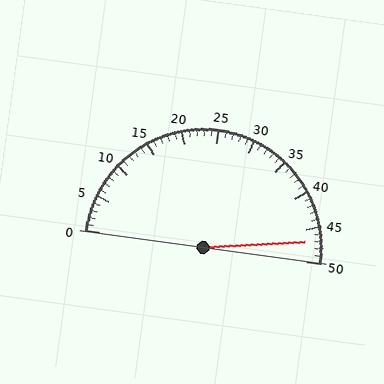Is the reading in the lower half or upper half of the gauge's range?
The reading is in the upper half of the range (0 to 50).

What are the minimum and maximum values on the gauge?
The gauge ranges from 0 to 50.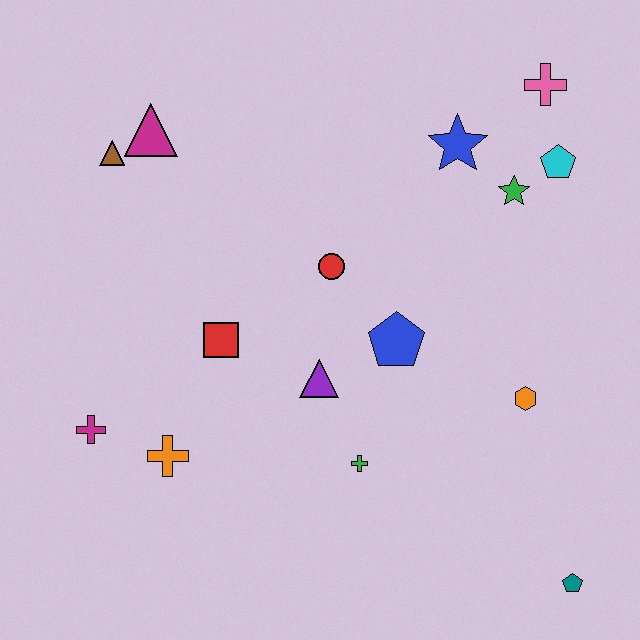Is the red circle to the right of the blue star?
No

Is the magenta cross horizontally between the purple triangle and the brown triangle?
No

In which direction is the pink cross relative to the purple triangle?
The pink cross is above the purple triangle.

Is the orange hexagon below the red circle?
Yes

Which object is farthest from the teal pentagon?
The brown triangle is farthest from the teal pentagon.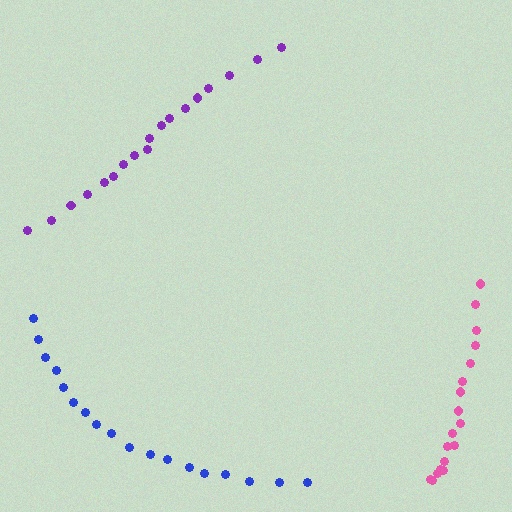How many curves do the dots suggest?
There are 3 distinct paths.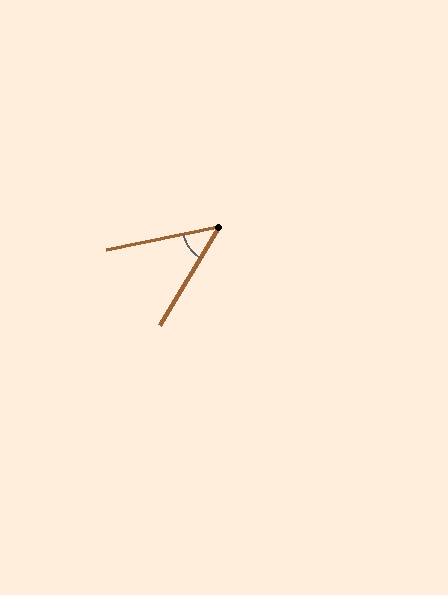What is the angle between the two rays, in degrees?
Approximately 47 degrees.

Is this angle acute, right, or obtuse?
It is acute.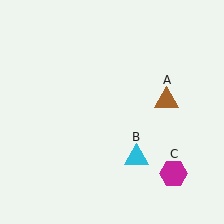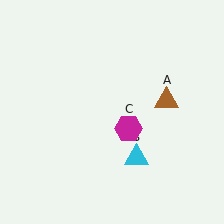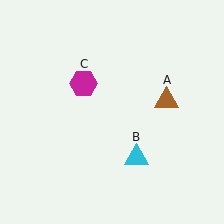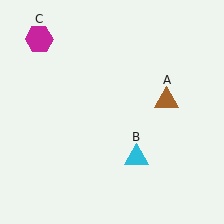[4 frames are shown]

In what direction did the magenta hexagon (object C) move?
The magenta hexagon (object C) moved up and to the left.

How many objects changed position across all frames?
1 object changed position: magenta hexagon (object C).